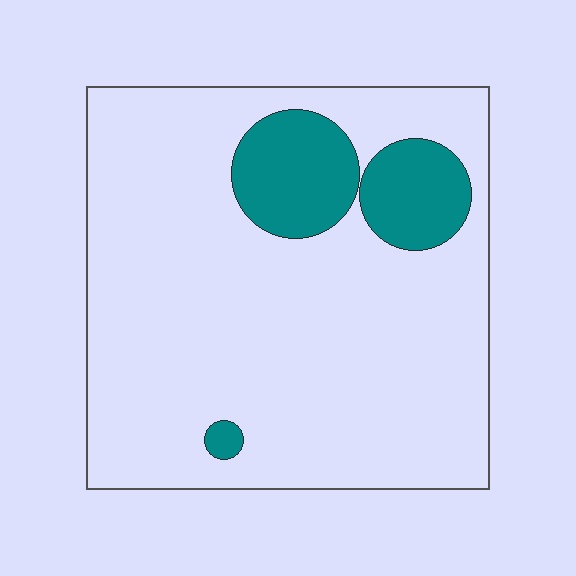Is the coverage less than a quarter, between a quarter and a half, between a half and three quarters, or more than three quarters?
Less than a quarter.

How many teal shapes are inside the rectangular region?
3.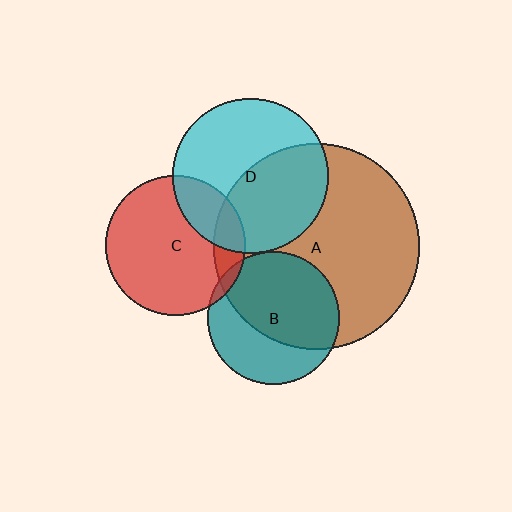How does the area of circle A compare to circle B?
Approximately 2.4 times.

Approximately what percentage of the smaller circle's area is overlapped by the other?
Approximately 15%.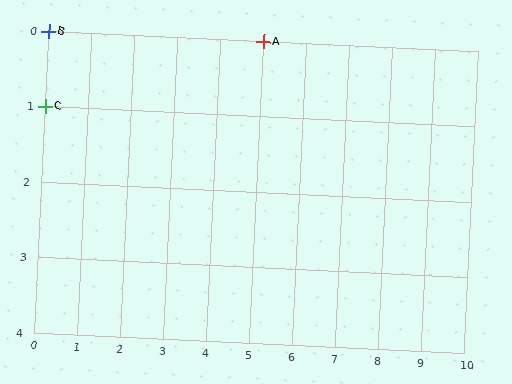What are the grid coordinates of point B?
Point B is at grid coordinates (0, 0).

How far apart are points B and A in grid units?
Points B and A are 5 columns apart.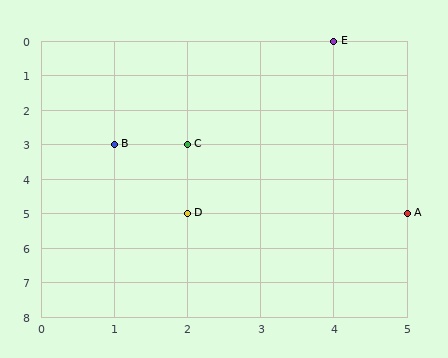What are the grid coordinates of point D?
Point D is at grid coordinates (2, 5).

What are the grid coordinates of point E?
Point E is at grid coordinates (4, 0).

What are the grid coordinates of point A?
Point A is at grid coordinates (5, 5).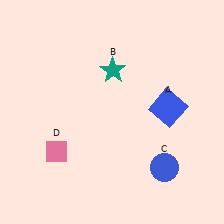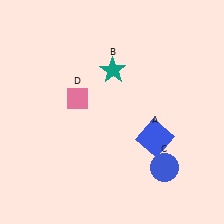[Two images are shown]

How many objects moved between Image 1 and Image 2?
2 objects moved between the two images.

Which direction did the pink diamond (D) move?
The pink diamond (D) moved up.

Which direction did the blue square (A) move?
The blue square (A) moved down.